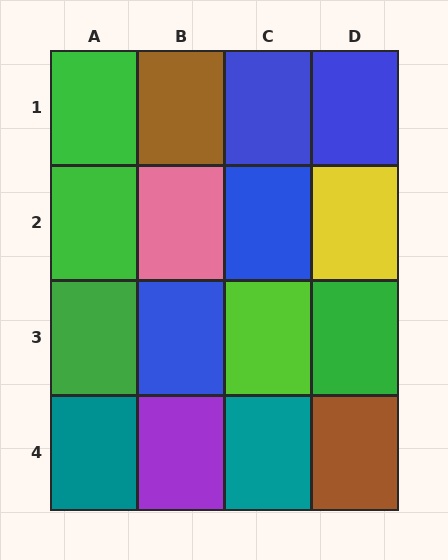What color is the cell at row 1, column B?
Brown.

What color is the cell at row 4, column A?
Teal.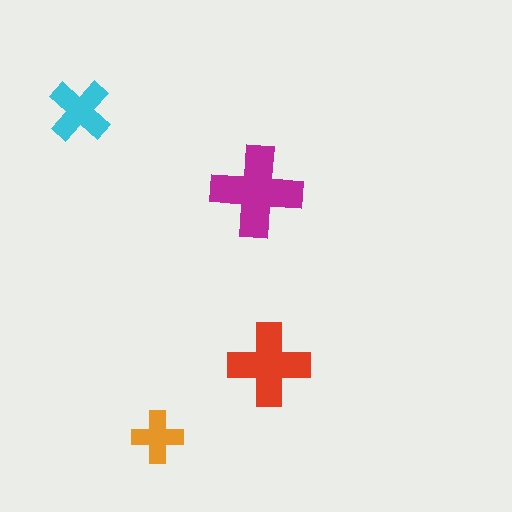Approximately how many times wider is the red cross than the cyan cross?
About 1.5 times wider.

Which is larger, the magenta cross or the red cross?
The magenta one.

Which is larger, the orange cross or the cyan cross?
The cyan one.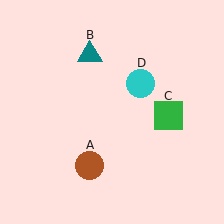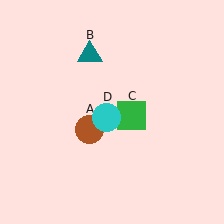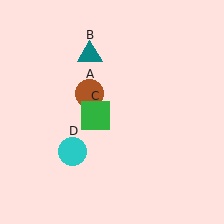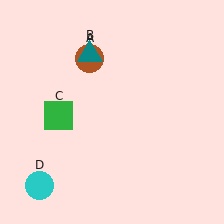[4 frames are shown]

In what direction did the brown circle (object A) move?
The brown circle (object A) moved up.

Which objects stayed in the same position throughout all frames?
Teal triangle (object B) remained stationary.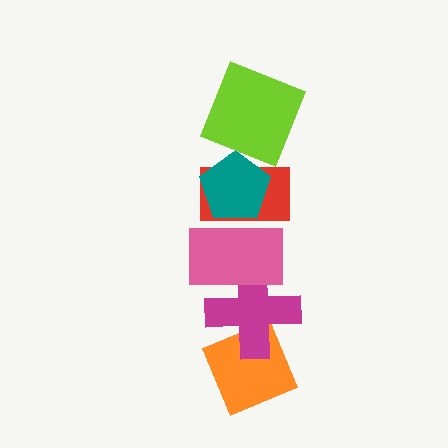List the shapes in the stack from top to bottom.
From top to bottom: the lime square, the teal pentagon, the red rectangle, the pink rectangle, the magenta cross, the orange diamond.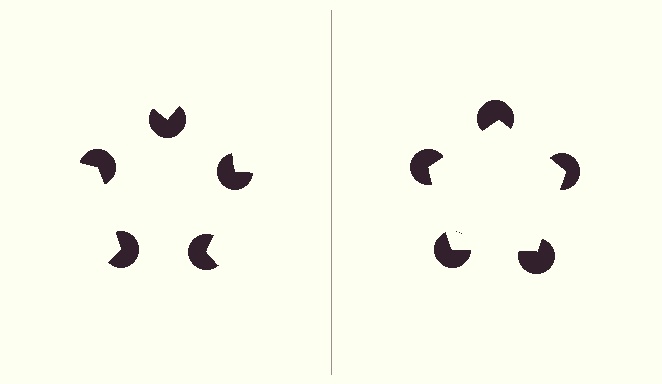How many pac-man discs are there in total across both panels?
10 — 5 on each side.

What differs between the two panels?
The pac-man discs are positioned identically on both sides; only the wedge orientations differ. On the right they align to a pentagon; on the left they are misaligned.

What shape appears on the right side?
An illusory pentagon.